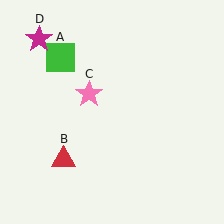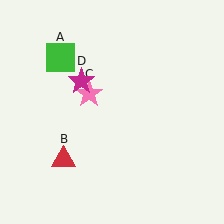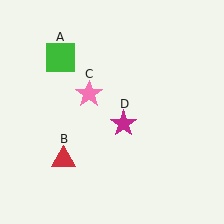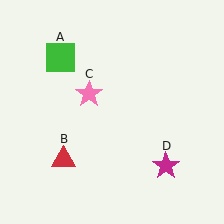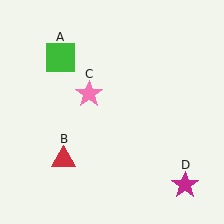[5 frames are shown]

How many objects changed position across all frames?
1 object changed position: magenta star (object D).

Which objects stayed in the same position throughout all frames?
Green square (object A) and red triangle (object B) and pink star (object C) remained stationary.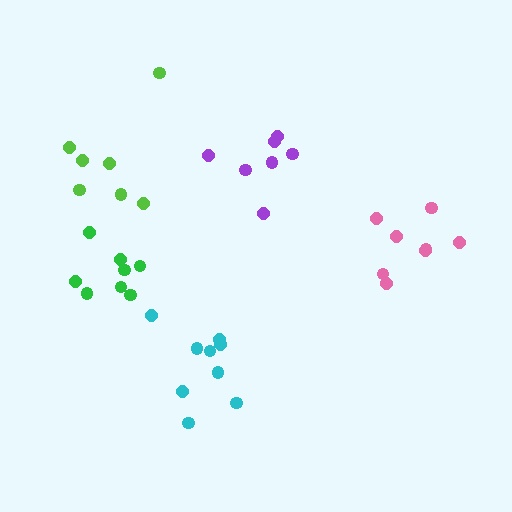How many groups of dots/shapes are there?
There are 5 groups.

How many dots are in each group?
Group 1: 7 dots, Group 2: 7 dots, Group 3: 9 dots, Group 4: 8 dots, Group 5: 8 dots (39 total).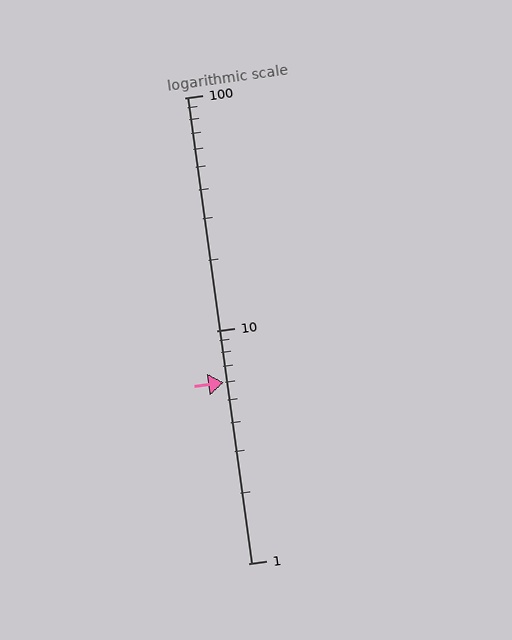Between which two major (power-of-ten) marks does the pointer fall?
The pointer is between 1 and 10.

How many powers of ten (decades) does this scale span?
The scale spans 2 decades, from 1 to 100.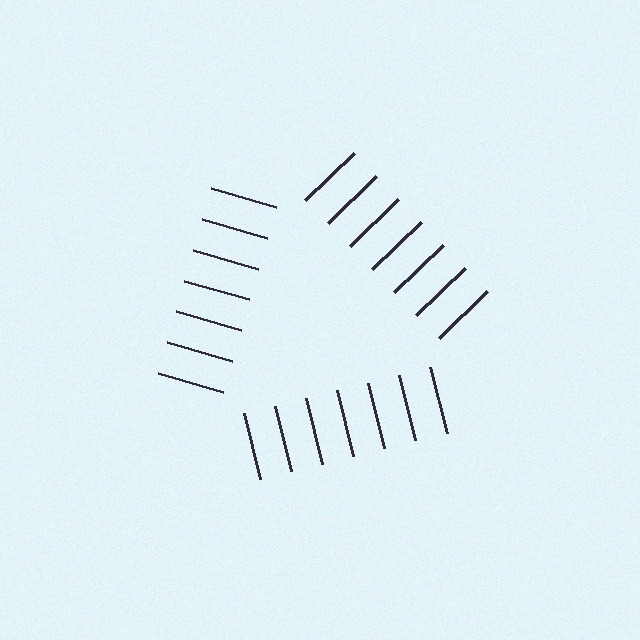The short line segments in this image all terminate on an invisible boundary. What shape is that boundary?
An illusory triangle — the line segments terminate on its edges but no continuous stroke is drawn.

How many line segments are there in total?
21 — 7 along each of the 3 edges.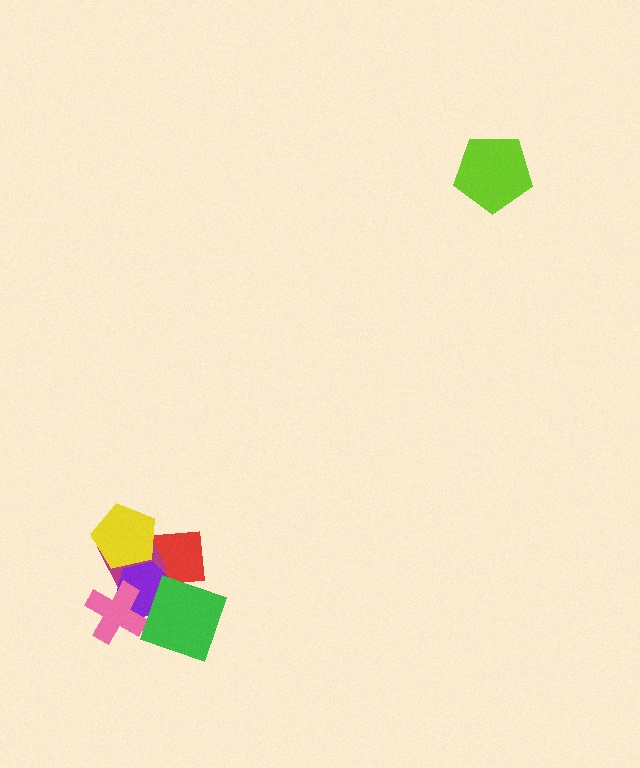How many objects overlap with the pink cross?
3 objects overlap with the pink cross.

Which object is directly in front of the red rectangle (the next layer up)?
The magenta diamond is directly in front of the red rectangle.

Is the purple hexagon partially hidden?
Yes, it is partially covered by another shape.